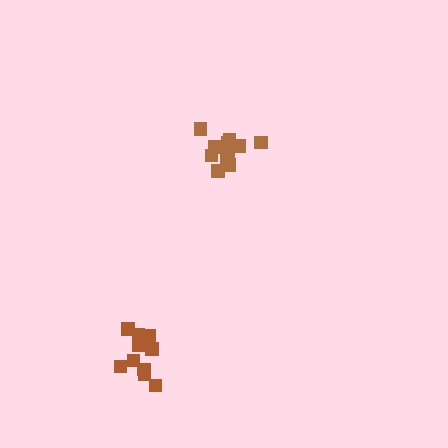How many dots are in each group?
Group 1: 11 dots, Group 2: 14 dots (25 total).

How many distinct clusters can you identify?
There are 2 distinct clusters.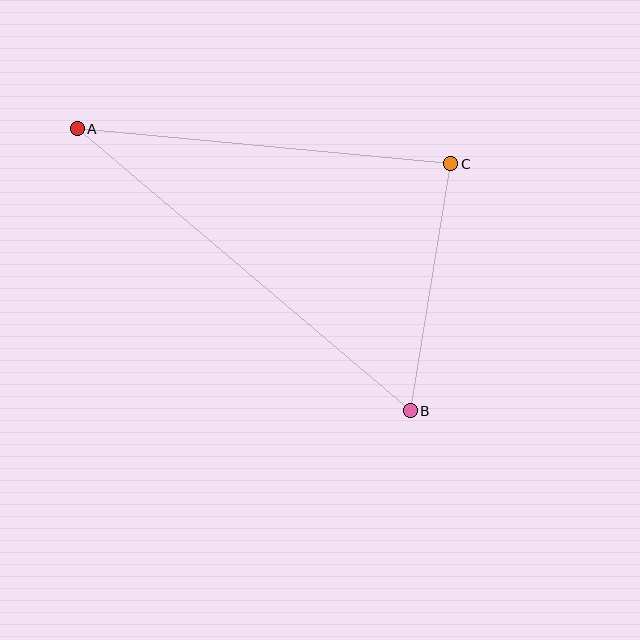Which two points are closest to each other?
Points B and C are closest to each other.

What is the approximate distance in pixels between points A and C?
The distance between A and C is approximately 375 pixels.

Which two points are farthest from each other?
Points A and B are farthest from each other.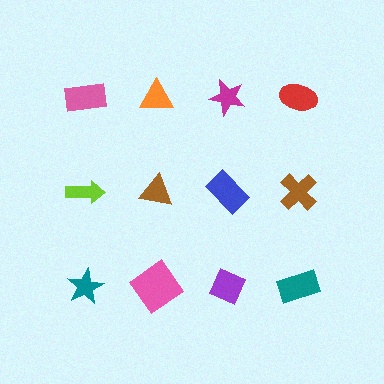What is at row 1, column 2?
An orange triangle.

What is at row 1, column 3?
A magenta star.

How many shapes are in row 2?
4 shapes.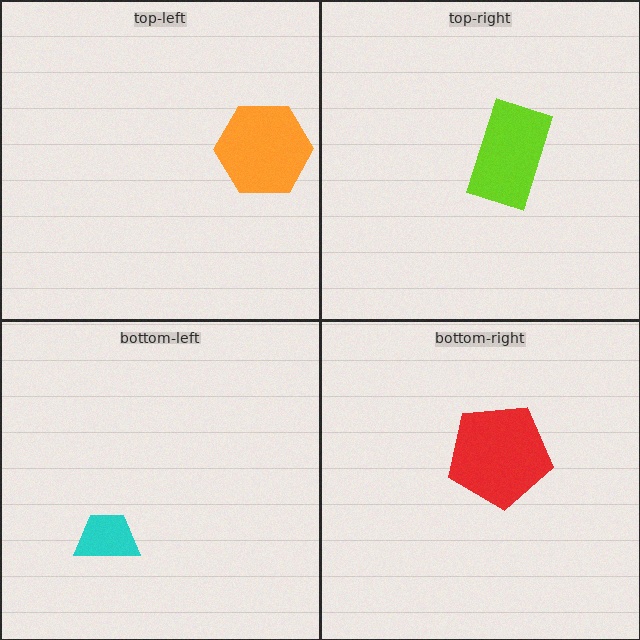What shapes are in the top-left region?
The orange hexagon.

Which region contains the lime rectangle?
The top-right region.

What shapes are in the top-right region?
The lime rectangle.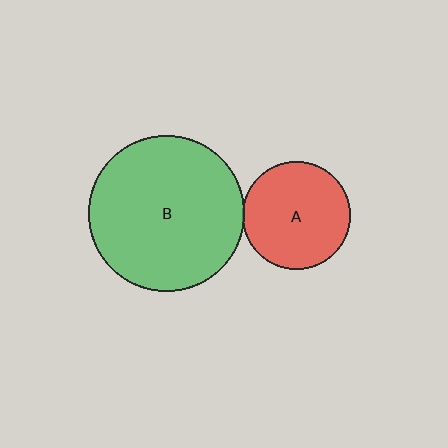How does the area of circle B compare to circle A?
Approximately 2.1 times.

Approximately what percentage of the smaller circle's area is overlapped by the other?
Approximately 5%.